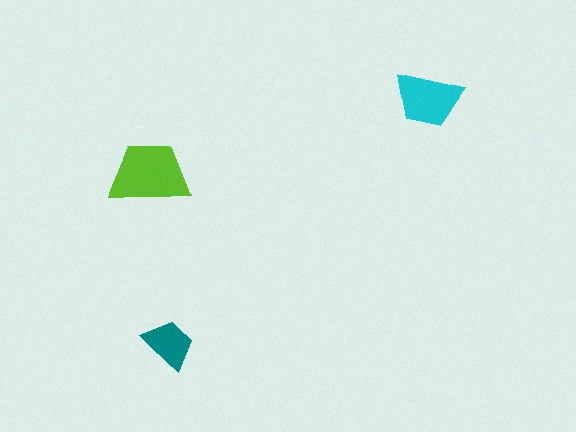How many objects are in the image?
There are 3 objects in the image.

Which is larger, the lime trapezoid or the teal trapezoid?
The lime one.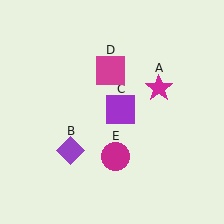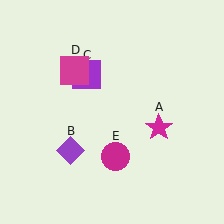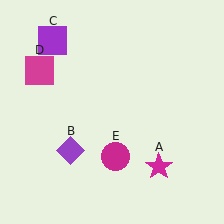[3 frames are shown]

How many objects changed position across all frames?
3 objects changed position: magenta star (object A), purple square (object C), magenta square (object D).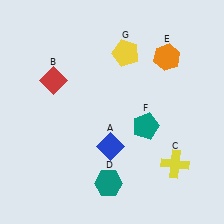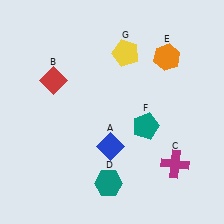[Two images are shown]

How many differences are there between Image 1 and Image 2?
There is 1 difference between the two images.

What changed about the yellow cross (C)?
In Image 1, C is yellow. In Image 2, it changed to magenta.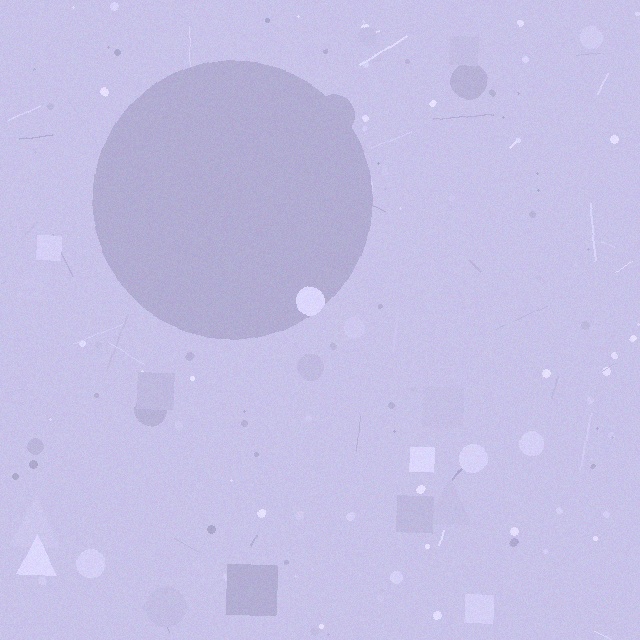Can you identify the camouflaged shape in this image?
The camouflaged shape is a circle.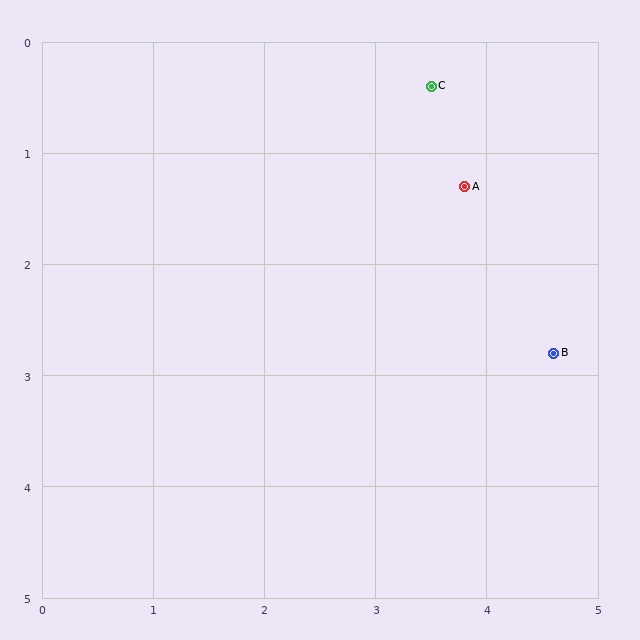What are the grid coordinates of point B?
Point B is at approximately (4.6, 2.8).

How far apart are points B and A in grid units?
Points B and A are about 1.7 grid units apart.